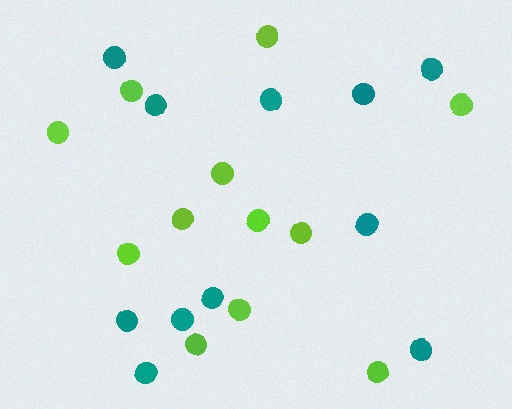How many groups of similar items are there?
There are 2 groups: one group of teal circles (11) and one group of lime circles (12).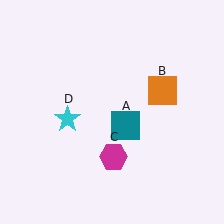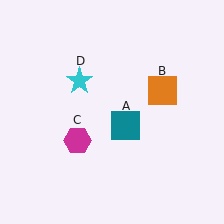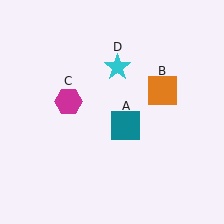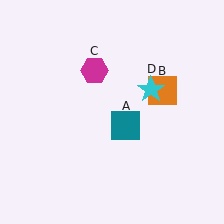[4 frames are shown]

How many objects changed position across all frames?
2 objects changed position: magenta hexagon (object C), cyan star (object D).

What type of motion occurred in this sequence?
The magenta hexagon (object C), cyan star (object D) rotated clockwise around the center of the scene.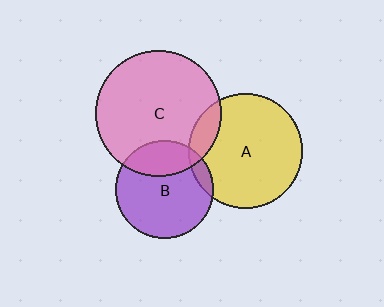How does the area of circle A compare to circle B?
Approximately 1.4 times.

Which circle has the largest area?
Circle C (pink).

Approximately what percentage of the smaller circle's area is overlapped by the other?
Approximately 10%.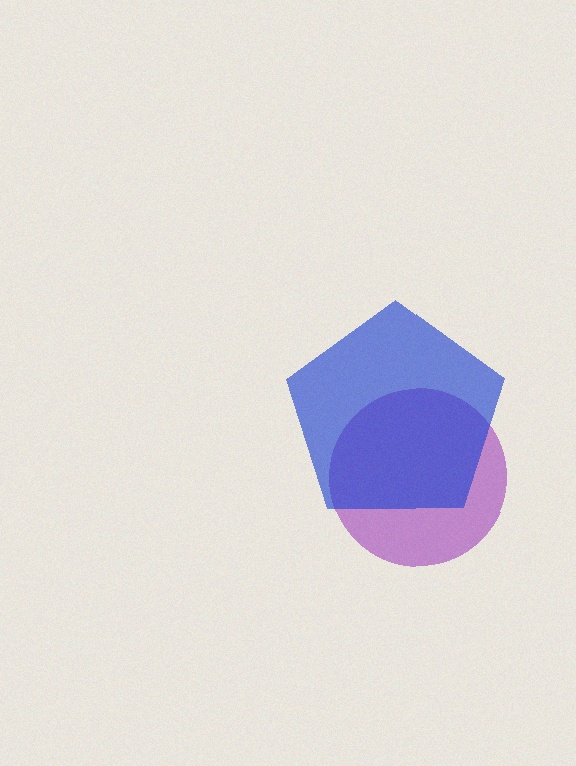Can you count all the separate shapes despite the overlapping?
Yes, there are 2 separate shapes.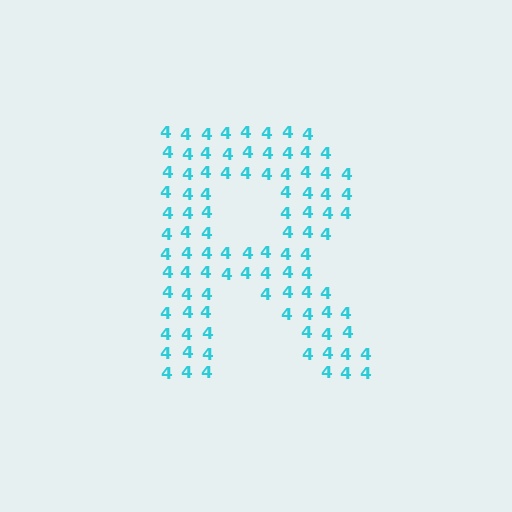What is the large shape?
The large shape is the letter R.